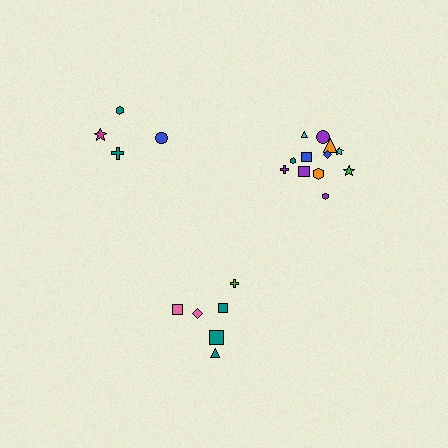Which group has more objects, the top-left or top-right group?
The top-right group.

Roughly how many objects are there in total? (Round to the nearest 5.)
Roughly 20 objects in total.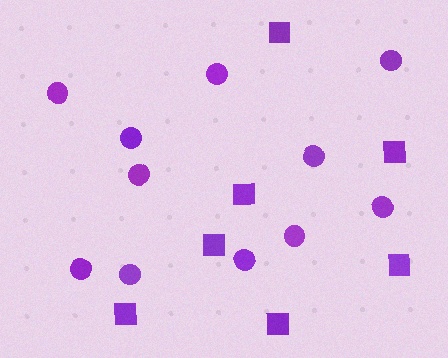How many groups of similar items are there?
There are 2 groups: one group of squares (7) and one group of circles (11).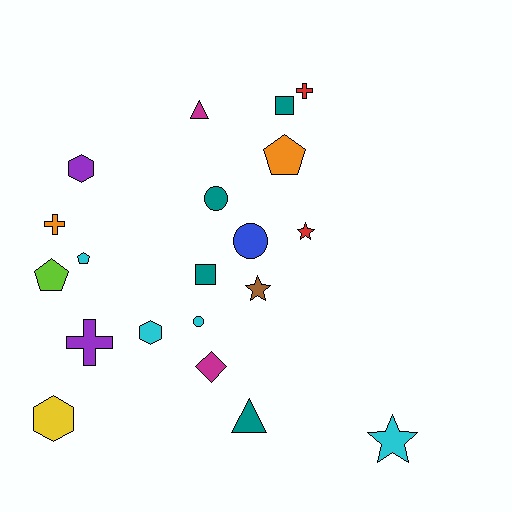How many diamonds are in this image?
There is 1 diamond.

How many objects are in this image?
There are 20 objects.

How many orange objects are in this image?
There are 2 orange objects.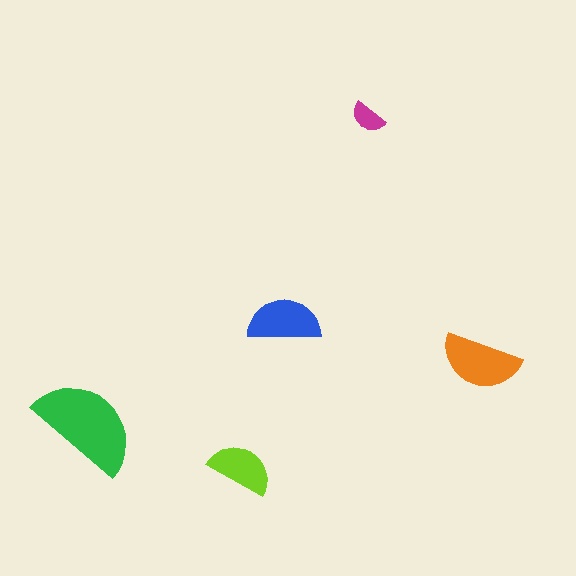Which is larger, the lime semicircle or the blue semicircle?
The blue one.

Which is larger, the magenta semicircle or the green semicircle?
The green one.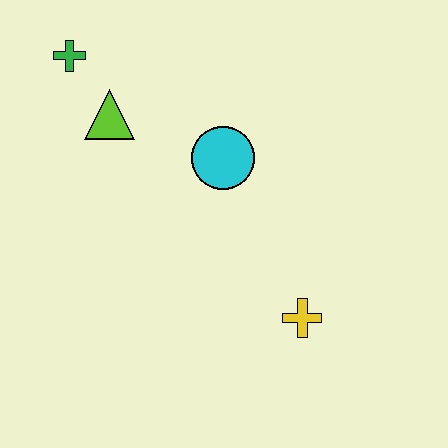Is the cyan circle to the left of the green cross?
No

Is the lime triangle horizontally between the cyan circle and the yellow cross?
No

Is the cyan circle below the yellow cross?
No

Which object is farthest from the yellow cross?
The green cross is farthest from the yellow cross.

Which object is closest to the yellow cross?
The cyan circle is closest to the yellow cross.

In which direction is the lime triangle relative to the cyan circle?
The lime triangle is to the left of the cyan circle.